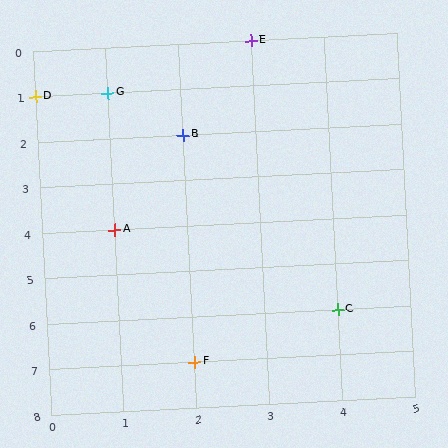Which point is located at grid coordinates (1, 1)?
Point G is at (1, 1).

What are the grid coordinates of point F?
Point F is at grid coordinates (2, 7).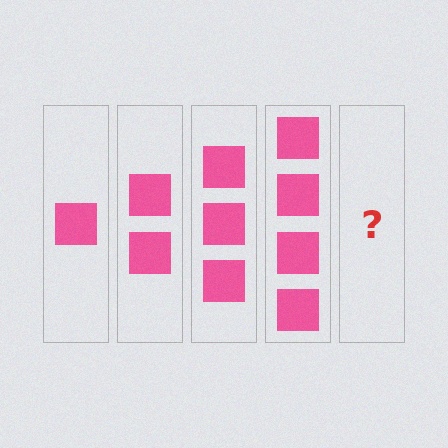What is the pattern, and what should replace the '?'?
The pattern is that each step adds one more square. The '?' should be 5 squares.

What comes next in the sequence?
The next element should be 5 squares.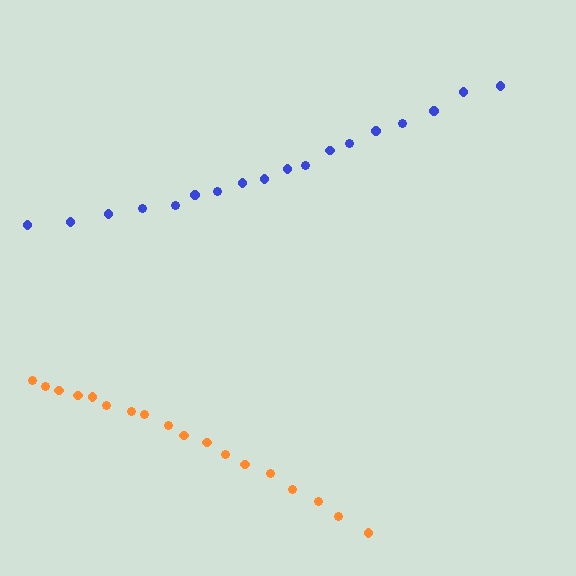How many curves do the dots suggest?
There are 2 distinct paths.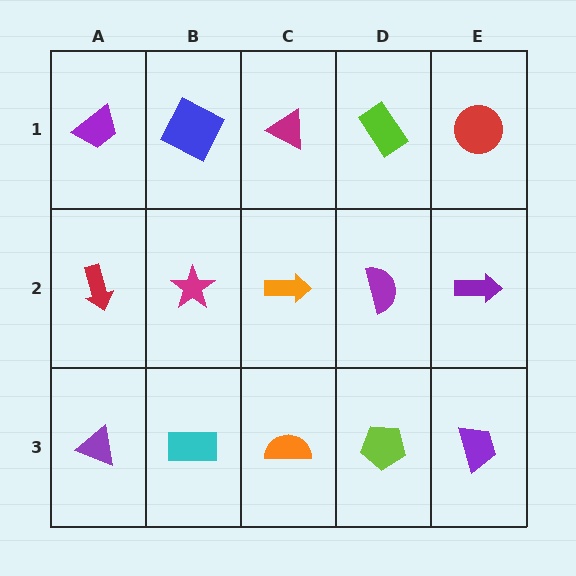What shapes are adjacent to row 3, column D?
A purple semicircle (row 2, column D), an orange semicircle (row 3, column C), a purple trapezoid (row 3, column E).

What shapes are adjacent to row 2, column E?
A red circle (row 1, column E), a purple trapezoid (row 3, column E), a purple semicircle (row 2, column D).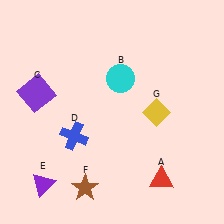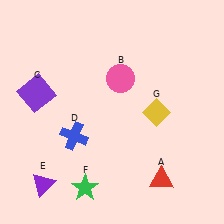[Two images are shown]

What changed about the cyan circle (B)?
In Image 1, B is cyan. In Image 2, it changed to pink.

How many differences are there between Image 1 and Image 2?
There are 2 differences between the two images.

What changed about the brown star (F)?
In Image 1, F is brown. In Image 2, it changed to green.